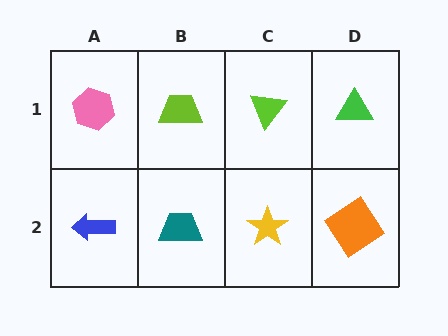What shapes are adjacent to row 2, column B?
A lime trapezoid (row 1, column B), a blue arrow (row 2, column A), a yellow star (row 2, column C).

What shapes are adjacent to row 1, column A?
A blue arrow (row 2, column A), a lime trapezoid (row 1, column B).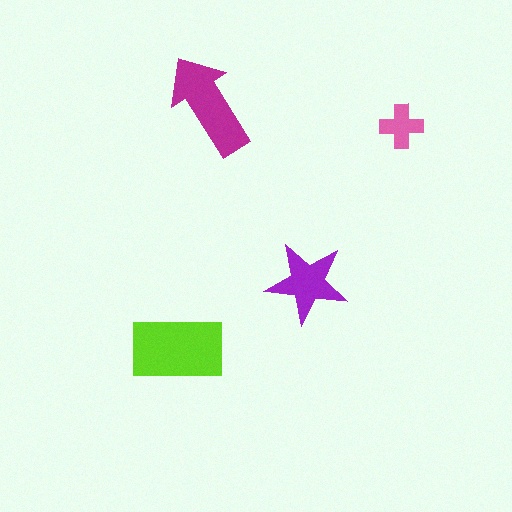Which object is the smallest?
The pink cross.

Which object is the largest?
The lime rectangle.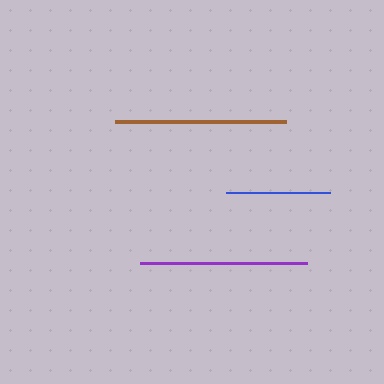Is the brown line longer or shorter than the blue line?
The brown line is longer than the blue line.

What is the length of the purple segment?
The purple segment is approximately 167 pixels long.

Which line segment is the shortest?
The blue line is the shortest at approximately 104 pixels.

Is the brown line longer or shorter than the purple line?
The brown line is longer than the purple line.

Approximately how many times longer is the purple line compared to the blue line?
The purple line is approximately 1.6 times the length of the blue line.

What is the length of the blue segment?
The blue segment is approximately 104 pixels long.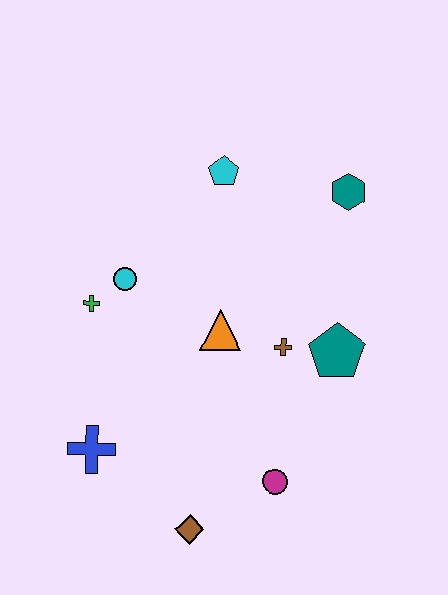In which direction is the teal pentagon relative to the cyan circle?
The teal pentagon is to the right of the cyan circle.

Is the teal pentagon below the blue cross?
No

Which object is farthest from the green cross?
The teal hexagon is farthest from the green cross.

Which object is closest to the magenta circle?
The brown diamond is closest to the magenta circle.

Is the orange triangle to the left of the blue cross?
No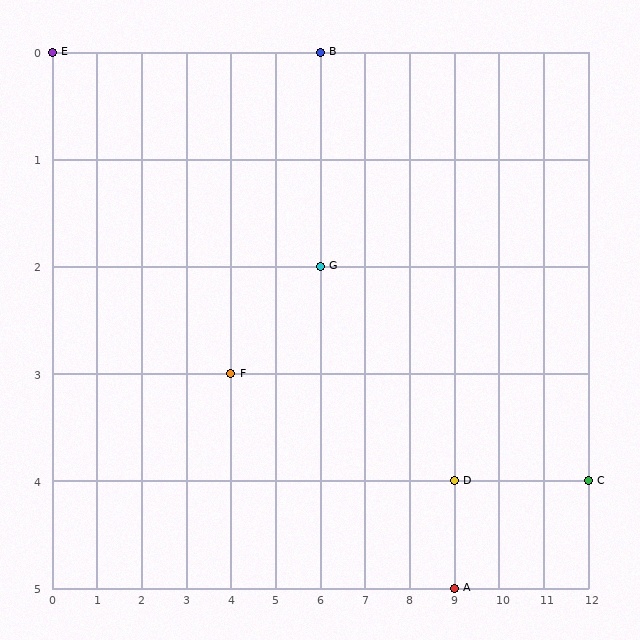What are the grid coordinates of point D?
Point D is at grid coordinates (9, 4).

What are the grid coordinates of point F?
Point F is at grid coordinates (4, 3).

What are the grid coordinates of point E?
Point E is at grid coordinates (0, 0).